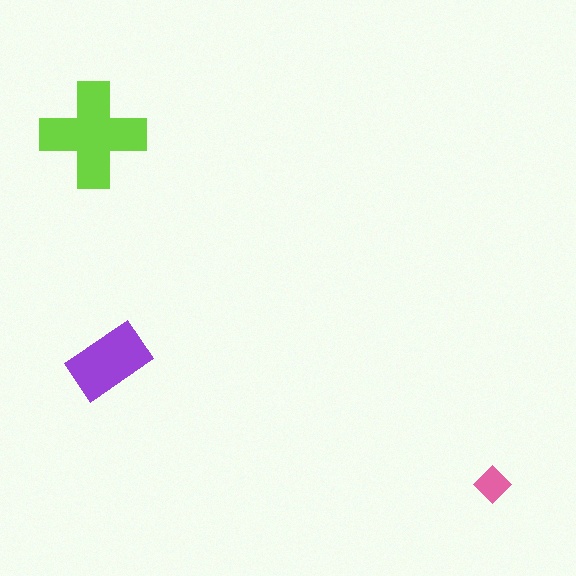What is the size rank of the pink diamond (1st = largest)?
3rd.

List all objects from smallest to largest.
The pink diamond, the purple rectangle, the lime cross.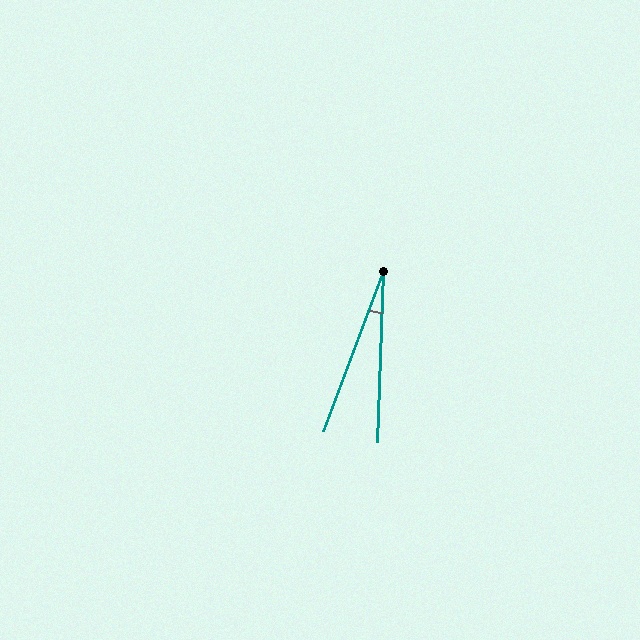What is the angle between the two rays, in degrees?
Approximately 19 degrees.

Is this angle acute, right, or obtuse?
It is acute.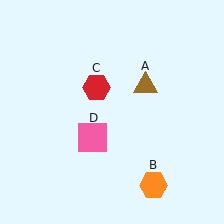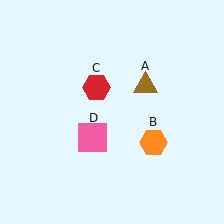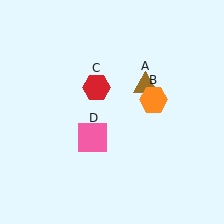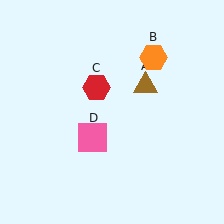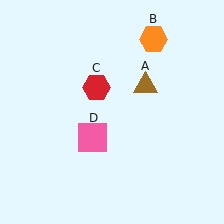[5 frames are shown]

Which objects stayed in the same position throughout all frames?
Brown triangle (object A) and red hexagon (object C) and pink square (object D) remained stationary.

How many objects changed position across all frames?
1 object changed position: orange hexagon (object B).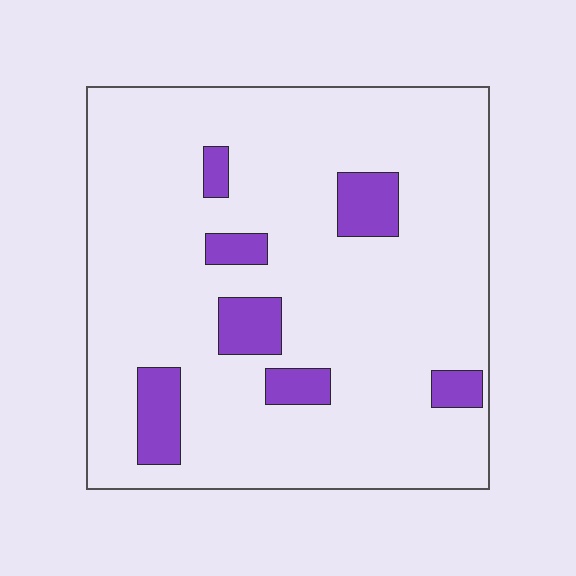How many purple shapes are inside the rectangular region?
7.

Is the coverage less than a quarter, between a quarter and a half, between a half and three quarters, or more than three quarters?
Less than a quarter.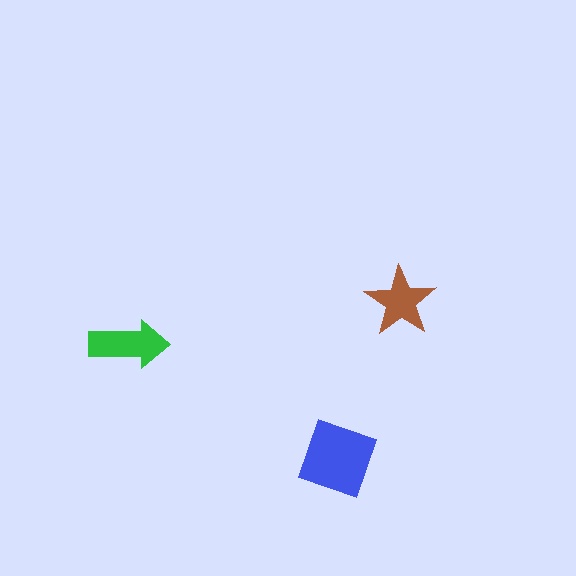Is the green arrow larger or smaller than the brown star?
Larger.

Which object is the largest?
The blue diamond.